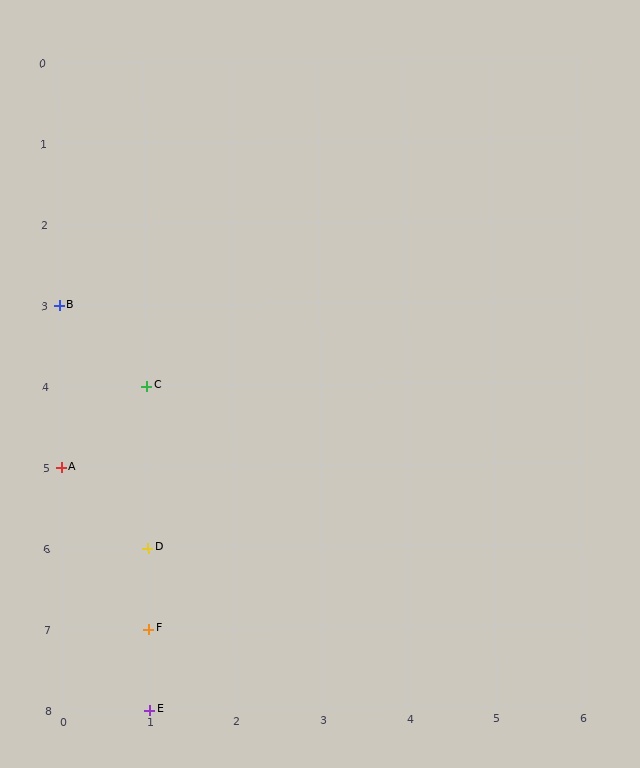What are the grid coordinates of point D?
Point D is at grid coordinates (1, 6).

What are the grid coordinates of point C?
Point C is at grid coordinates (1, 4).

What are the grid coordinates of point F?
Point F is at grid coordinates (1, 7).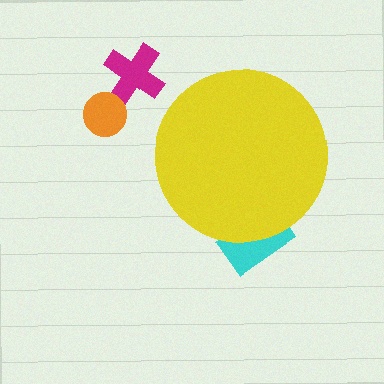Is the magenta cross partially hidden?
No, the magenta cross is fully visible.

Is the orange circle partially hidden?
No, the orange circle is fully visible.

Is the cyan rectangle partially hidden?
Yes, the cyan rectangle is partially hidden behind the yellow circle.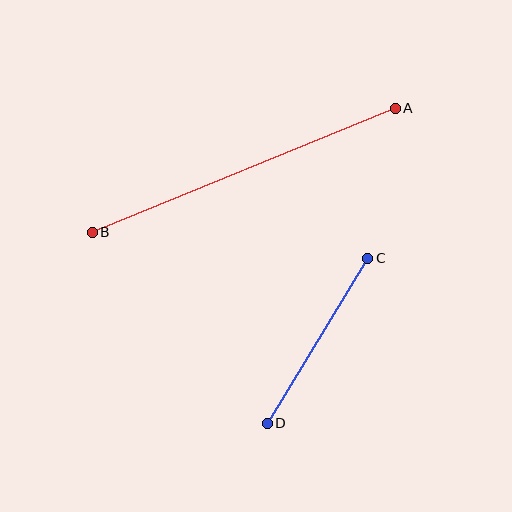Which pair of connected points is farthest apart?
Points A and B are farthest apart.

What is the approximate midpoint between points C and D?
The midpoint is at approximately (317, 341) pixels.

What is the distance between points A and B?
The distance is approximately 328 pixels.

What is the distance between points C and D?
The distance is approximately 193 pixels.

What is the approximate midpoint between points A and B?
The midpoint is at approximately (244, 170) pixels.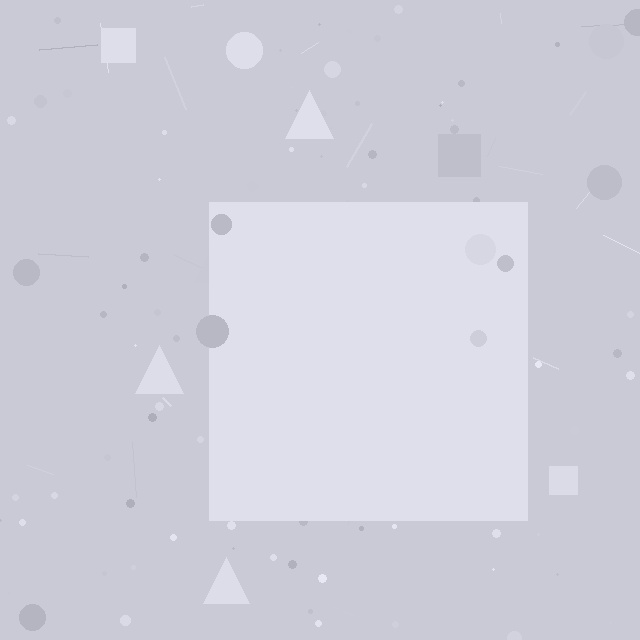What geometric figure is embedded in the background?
A square is embedded in the background.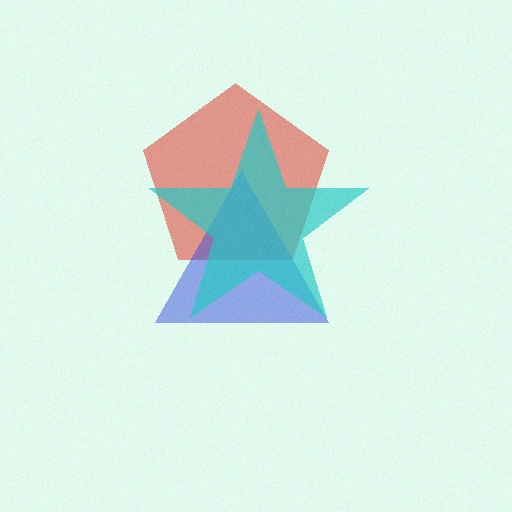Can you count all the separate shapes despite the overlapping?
Yes, there are 3 separate shapes.